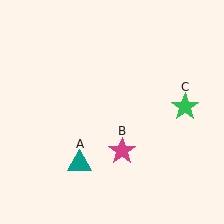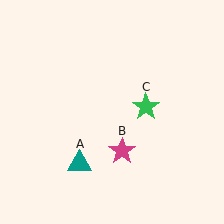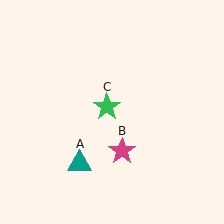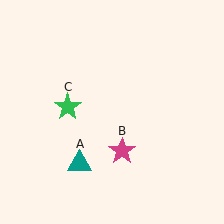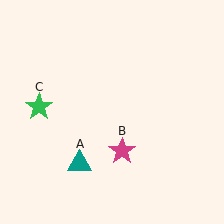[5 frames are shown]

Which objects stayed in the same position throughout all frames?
Teal triangle (object A) and magenta star (object B) remained stationary.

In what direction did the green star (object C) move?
The green star (object C) moved left.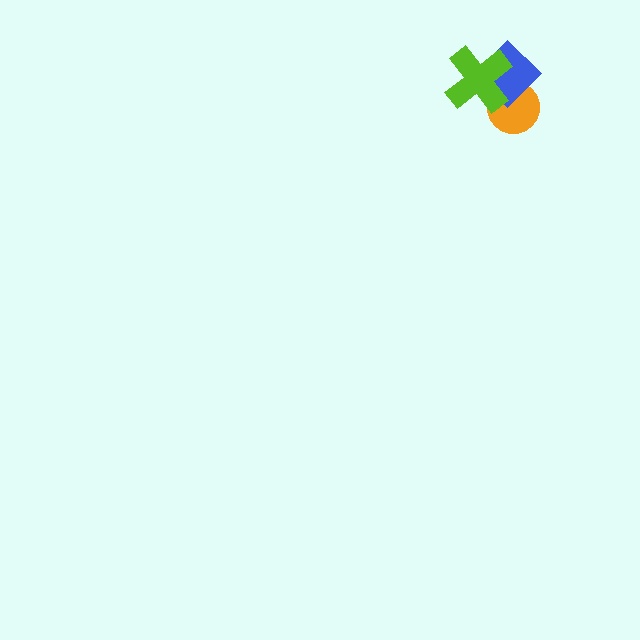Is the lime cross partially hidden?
No, no other shape covers it.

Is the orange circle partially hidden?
Yes, it is partially covered by another shape.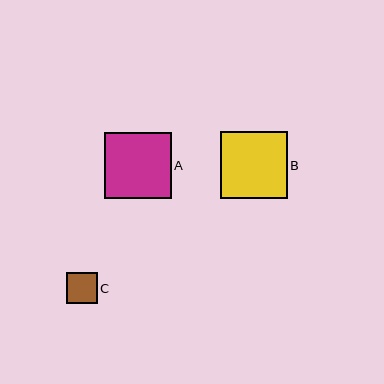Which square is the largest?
Square A is the largest with a size of approximately 67 pixels.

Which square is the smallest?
Square C is the smallest with a size of approximately 31 pixels.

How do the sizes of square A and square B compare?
Square A and square B are approximately the same size.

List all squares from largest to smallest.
From largest to smallest: A, B, C.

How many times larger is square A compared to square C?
Square A is approximately 2.2 times the size of square C.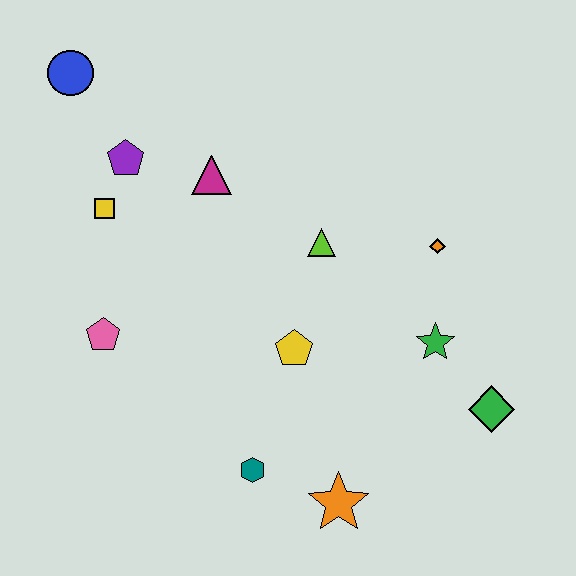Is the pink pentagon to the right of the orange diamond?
No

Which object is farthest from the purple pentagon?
The green diamond is farthest from the purple pentagon.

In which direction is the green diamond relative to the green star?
The green diamond is below the green star.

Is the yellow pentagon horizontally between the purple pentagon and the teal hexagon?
No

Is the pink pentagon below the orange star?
No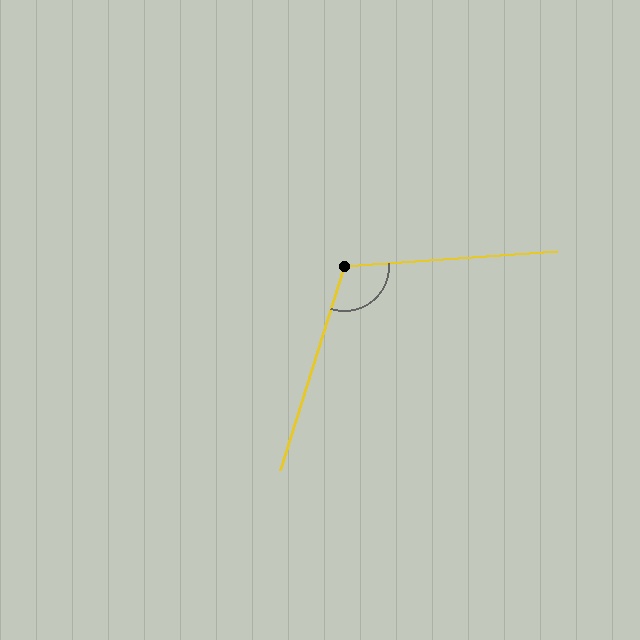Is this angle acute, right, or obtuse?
It is obtuse.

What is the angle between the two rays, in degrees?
Approximately 111 degrees.